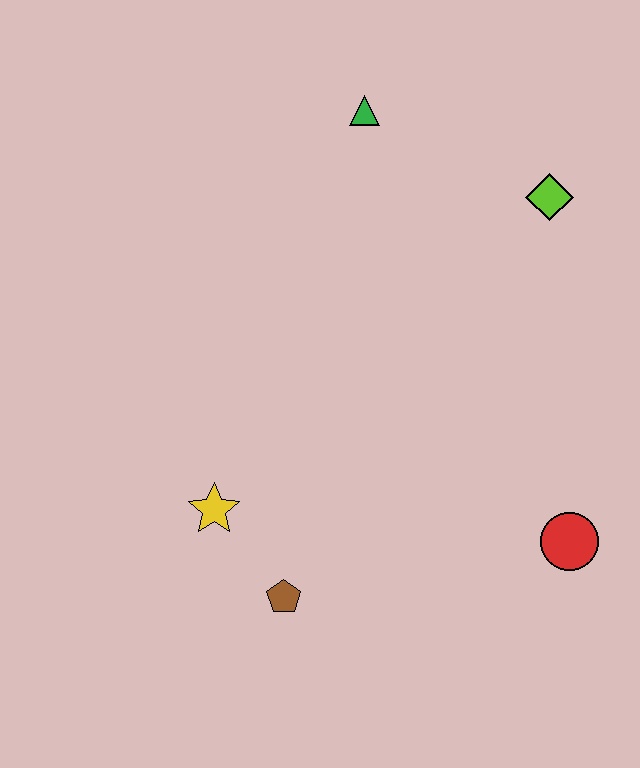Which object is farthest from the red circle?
The green triangle is farthest from the red circle.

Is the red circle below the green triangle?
Yes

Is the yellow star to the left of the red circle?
Yes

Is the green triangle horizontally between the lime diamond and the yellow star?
Yes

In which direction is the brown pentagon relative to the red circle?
The brown pentagon is to the left of the red circle.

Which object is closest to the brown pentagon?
The yellow star is closest to the brown pentagon.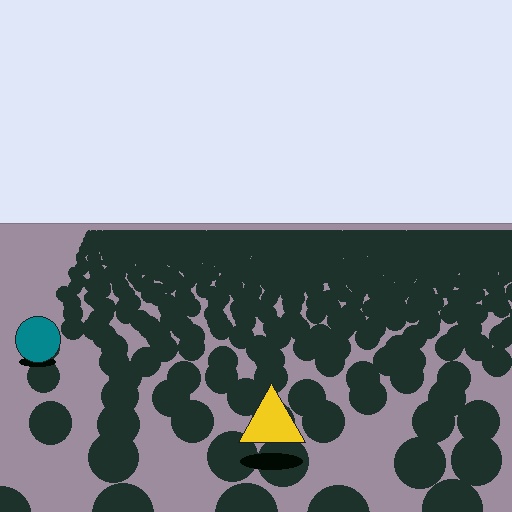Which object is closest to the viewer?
The yellow triangle is closest. The texture marks near it are larger and more spread out.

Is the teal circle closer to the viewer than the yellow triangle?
No. The yellow triangle is closer — you can tell from the texture gradient: the ground texture is coarser near it.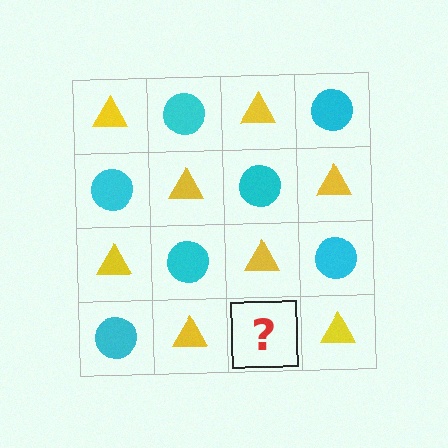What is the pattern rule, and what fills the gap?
The rule is that it alternates yellow triangle and cyan circle in a checkerboard pattern. The gap should be filled with a cyan circle.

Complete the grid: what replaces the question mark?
The question mark should be replaced with a cyan circle.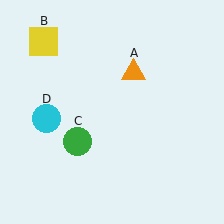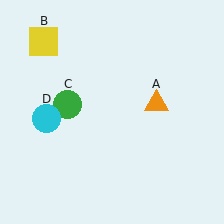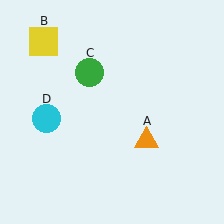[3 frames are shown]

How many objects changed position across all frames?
2 objects changed position: orange triangle (object A), green circle (object C).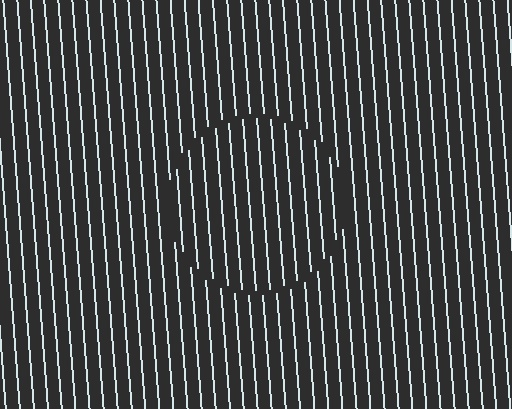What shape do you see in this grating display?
An illusory circle. The interior of the shape contains the same grating, shifted by half a period — the contour is defined by the phase discontinuity where line-ends from the inner and outer gratings abut.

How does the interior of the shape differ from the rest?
The interior of the shape contains the same grating, shifted by half a period — the contour is defined by the phase discontinuity where line-ends from the inner and outer gratings abut.